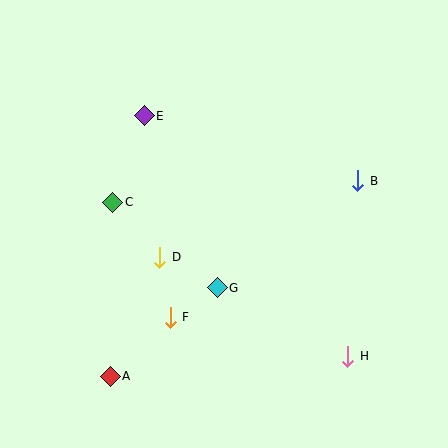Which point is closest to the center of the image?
Point G at (217, 288) is closest to the center.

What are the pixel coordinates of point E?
Point E is at (144, 116).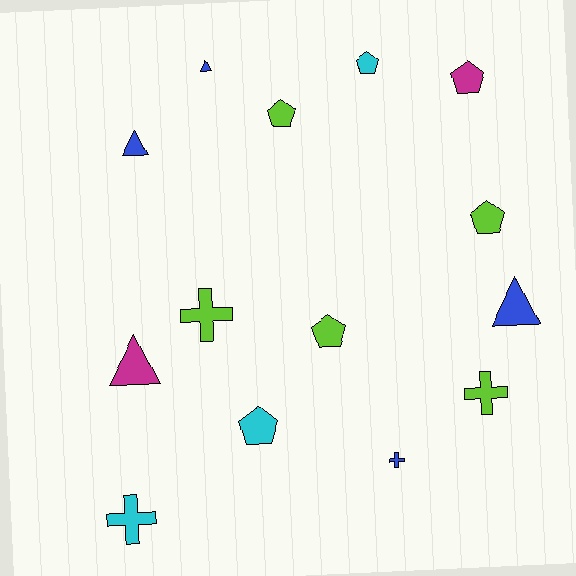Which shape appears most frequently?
Pentagon, with 6 objects.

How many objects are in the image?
There are 14 objects.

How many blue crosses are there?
There is 1 blue cross.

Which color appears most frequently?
Lime, with 5 objects.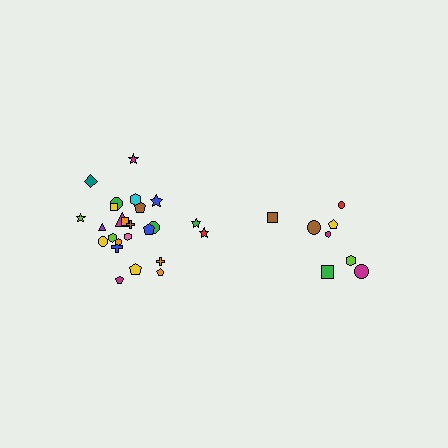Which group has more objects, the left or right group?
The left group.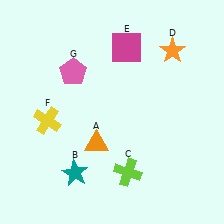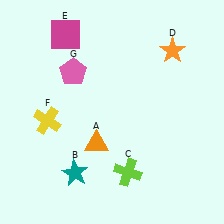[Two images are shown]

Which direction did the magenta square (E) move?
The magenta square (E) moved left.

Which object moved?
The magenta square (E) moved left.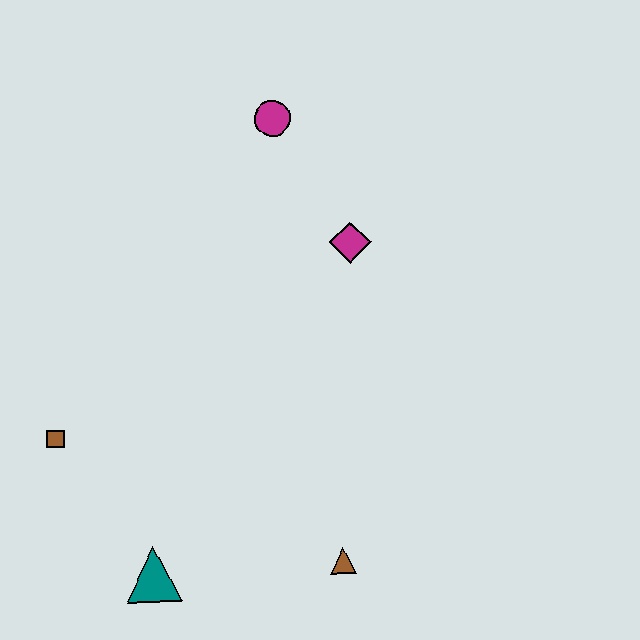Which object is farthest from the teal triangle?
The magenta circle is farthest from the teal triangle.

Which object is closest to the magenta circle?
The magenta diamond is closest to the magenta circle.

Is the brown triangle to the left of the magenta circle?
No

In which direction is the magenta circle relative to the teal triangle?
The magenta circle is above the teal triangle.